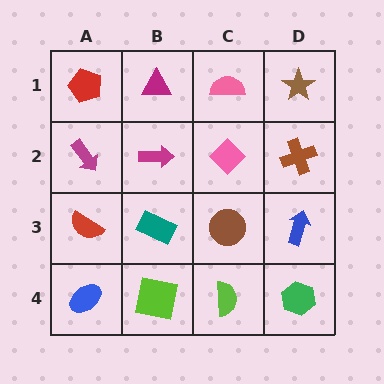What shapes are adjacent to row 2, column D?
A brown star (row 1, column D), a blue arrow (row 3, column D), a pink diamond (row 2, column C).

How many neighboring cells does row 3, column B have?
4.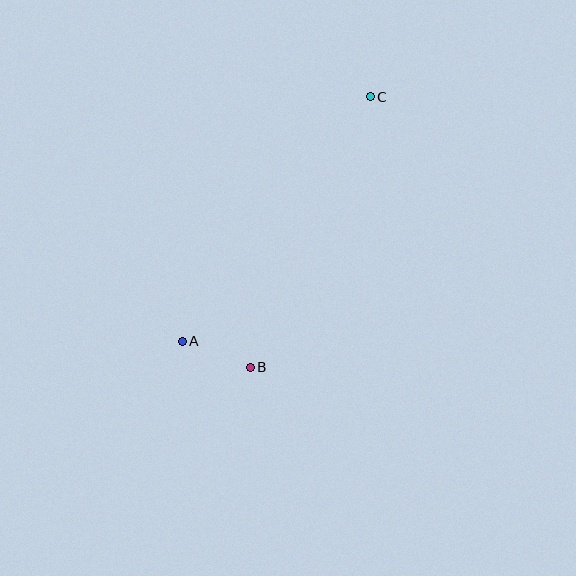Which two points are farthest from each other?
Points A and C are farthest from each other.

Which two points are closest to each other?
Points A and B are closest to each other.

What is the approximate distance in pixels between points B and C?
The distance between B and C is approximately 296 pixels.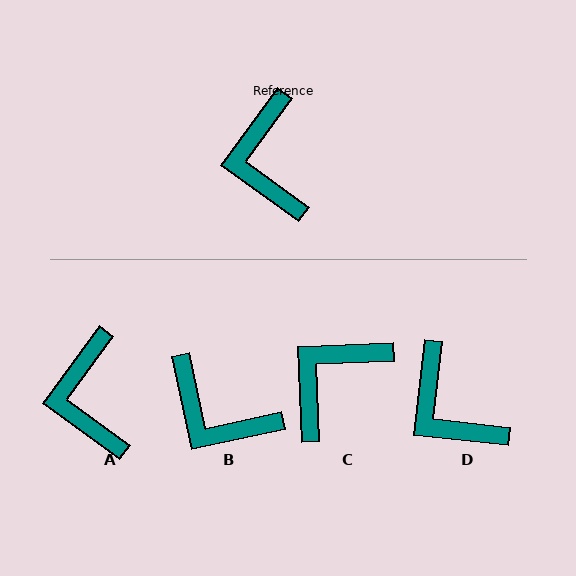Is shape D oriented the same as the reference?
No, it is off by about 30 degrees.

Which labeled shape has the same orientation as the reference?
A.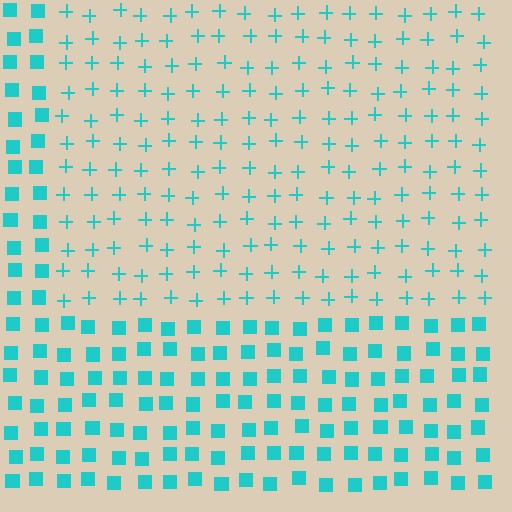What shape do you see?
I see a rectangle.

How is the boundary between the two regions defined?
The boundary is defined by a change in element shape: plus signs inside vs. squares outside. All elements share the same color and spacing.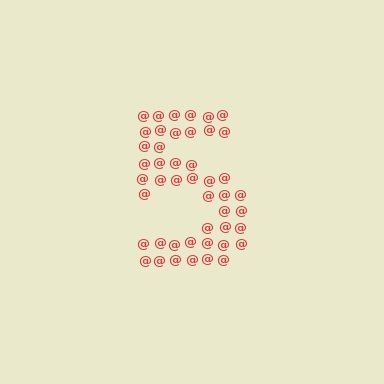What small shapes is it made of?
It is made of small at signs.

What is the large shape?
The large shape is the digit 5.